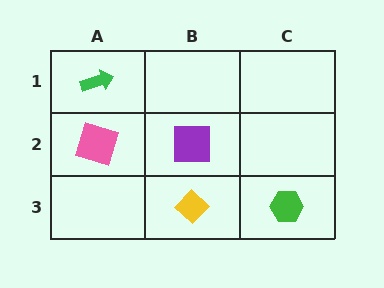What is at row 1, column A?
A green arrow.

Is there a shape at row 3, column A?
No, that cell is empty.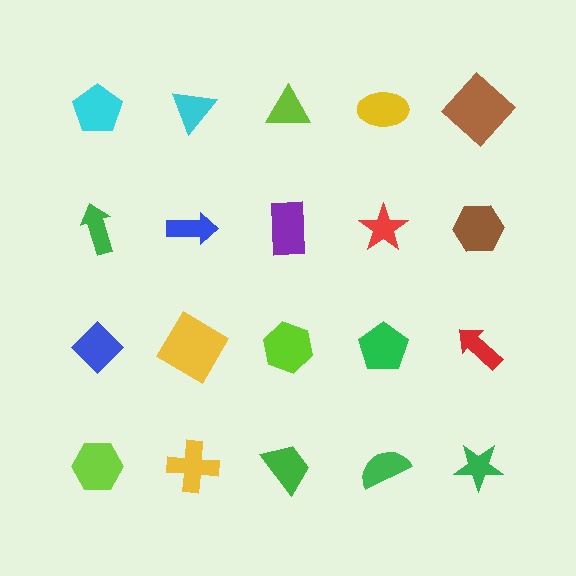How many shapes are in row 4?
5 shapes.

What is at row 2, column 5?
A brown hexagon.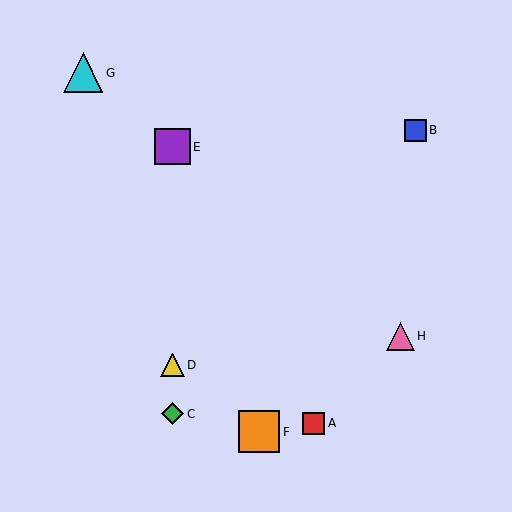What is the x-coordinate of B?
Object B is at x≈415.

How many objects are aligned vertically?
3 objects (C, D, E) are aligned vertically.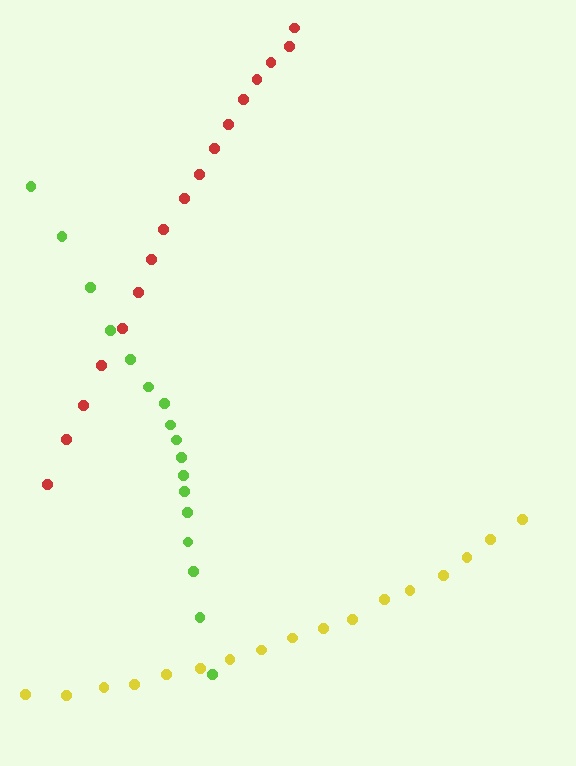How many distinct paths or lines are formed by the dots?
There are 3 distinct paths.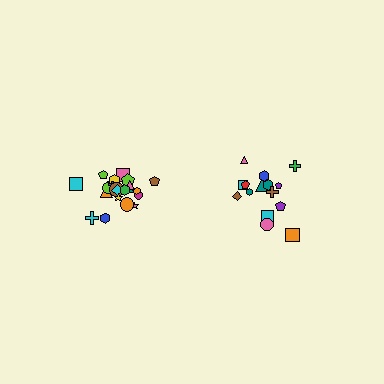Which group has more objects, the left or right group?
The left group.